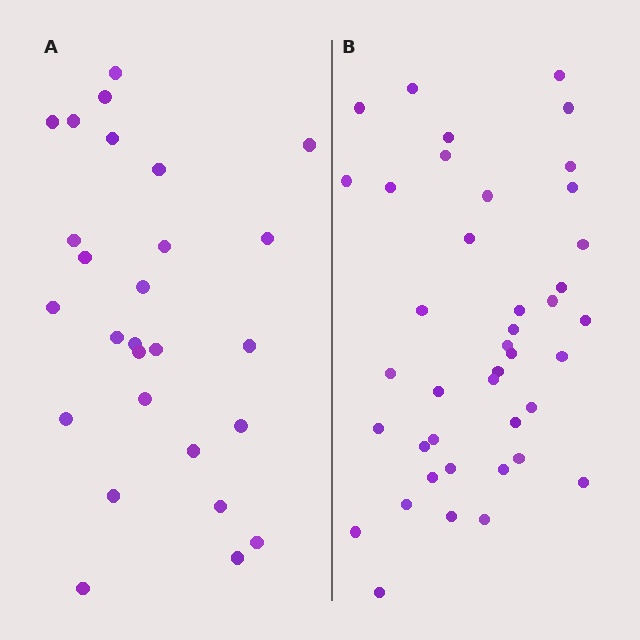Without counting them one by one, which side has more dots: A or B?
Region B (the right region) has more dots.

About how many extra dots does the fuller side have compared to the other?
Region B has approximately 15 more dots than region A.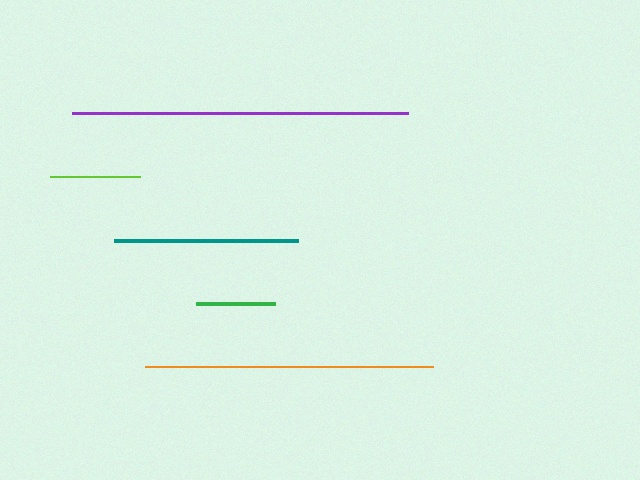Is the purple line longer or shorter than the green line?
The purple line is longer than the green line.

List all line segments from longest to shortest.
From longest to shortest: purple, orange, teal, lime, green.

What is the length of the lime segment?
The lime segment is approximately 90 pixels long.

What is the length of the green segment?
The green segment is approximately 80 pixels long.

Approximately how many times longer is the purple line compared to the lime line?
The purple line is approximately 3.8 times the length of the lime line.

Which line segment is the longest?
The purple line is the longest at approximately 337 pixels.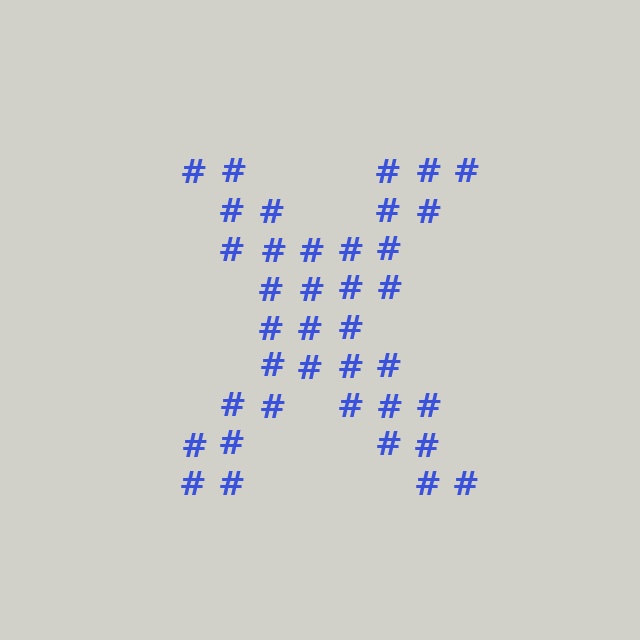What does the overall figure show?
The overall figure shows the letter X.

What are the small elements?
The small elements are hash symbols.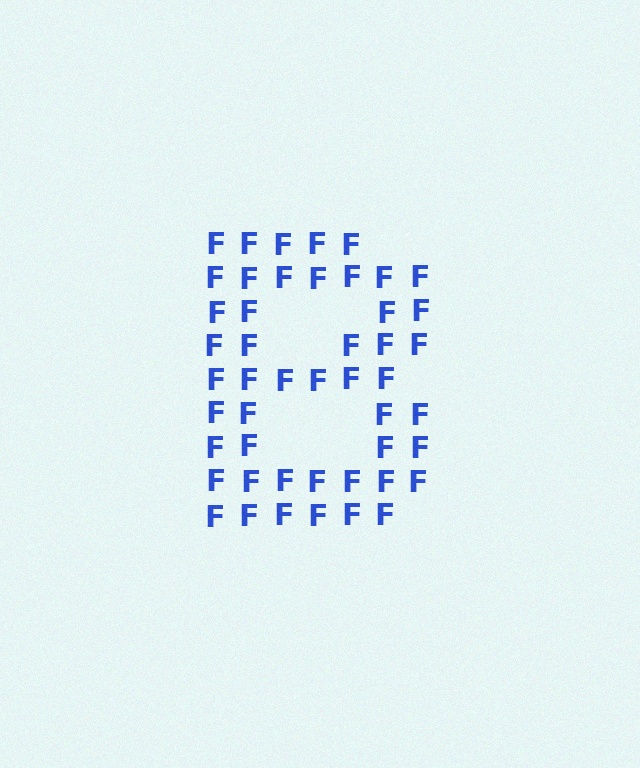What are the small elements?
The small elements are letter F's.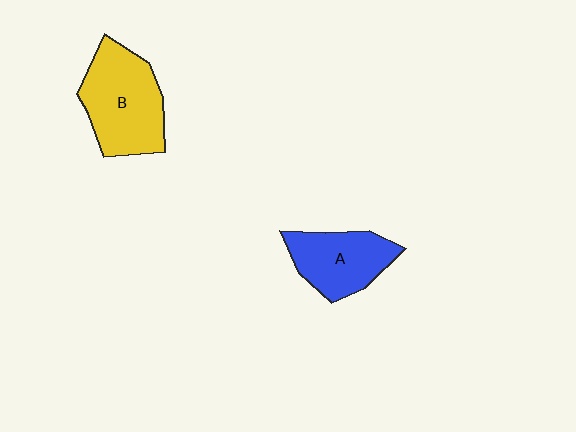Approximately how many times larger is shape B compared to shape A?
Approximately 1.3 times.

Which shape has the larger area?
Shape B (yellow).